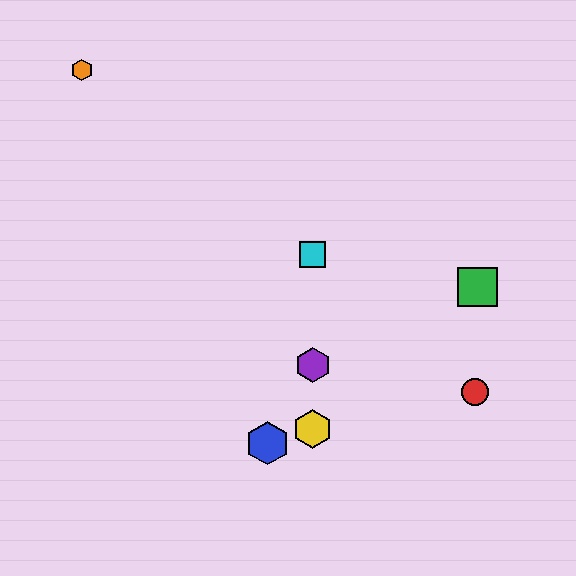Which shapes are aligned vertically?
The yellow hexagon, the purple hexagon, the cyan square are aligned vertically.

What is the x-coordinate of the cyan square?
The cyan square is at x≈313.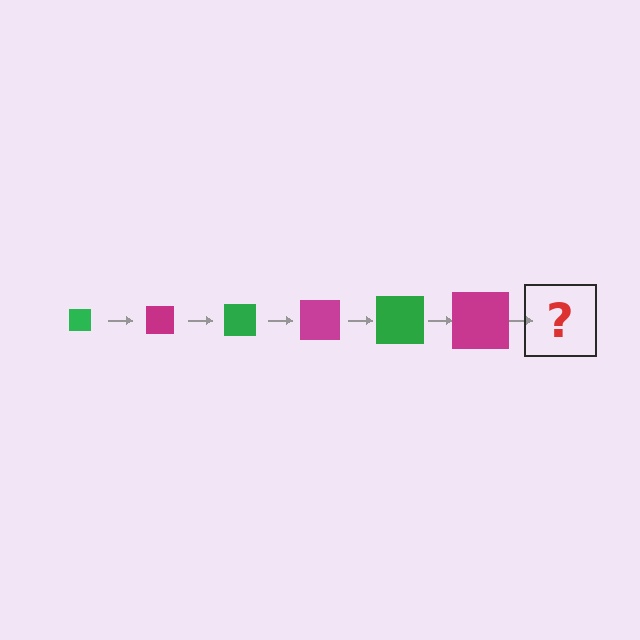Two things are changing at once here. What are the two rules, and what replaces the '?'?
The two rules are that the square grows larger each step and the color cycles through green and magenta. The '?' should be a green square, larger than the previous one.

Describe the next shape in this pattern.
It should be a green square, larger than the previous one.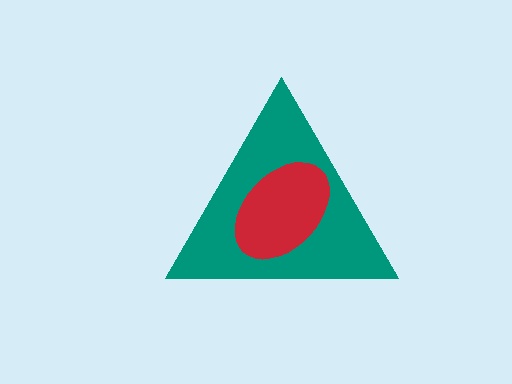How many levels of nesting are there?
2.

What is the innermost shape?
The red ellipse.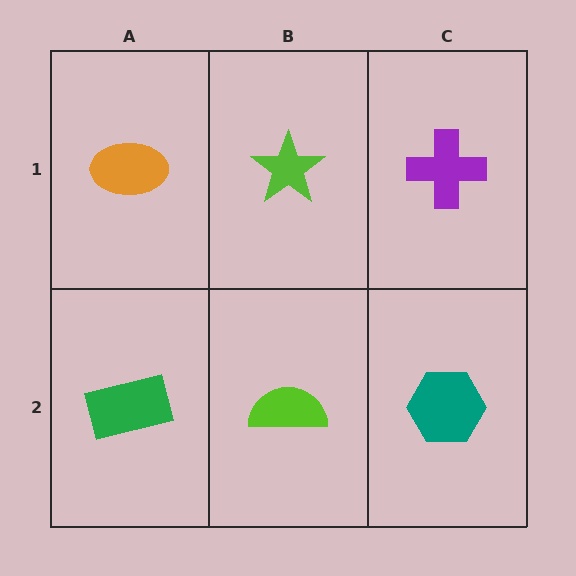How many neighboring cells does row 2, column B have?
3.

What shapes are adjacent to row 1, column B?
A lime semicircle (row 2, column B), an orange ellipse (row 1, column A), a purple cross (row 1, column C).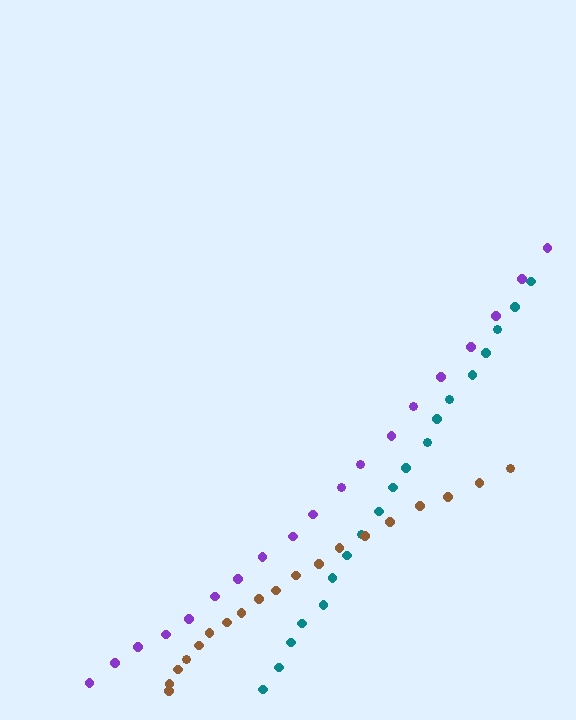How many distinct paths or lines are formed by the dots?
There are 3 distinct paths.